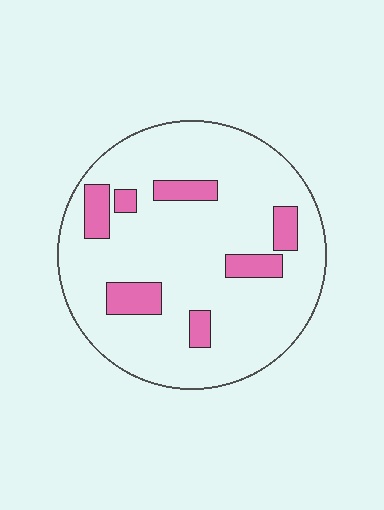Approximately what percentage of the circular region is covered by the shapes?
Approximately 15%.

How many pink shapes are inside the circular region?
7.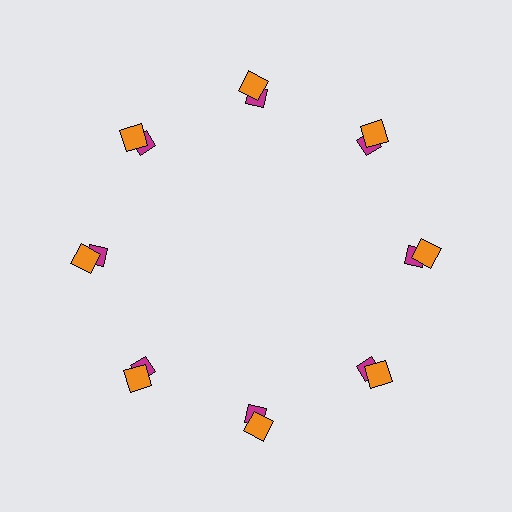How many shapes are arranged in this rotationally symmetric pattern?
There are 16 shapes, arranged in 8 groups of 2.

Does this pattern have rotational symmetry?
Yes, this pattern has 8-fold rotational symmetry. It looks the same after rotating 45 degrees around the center.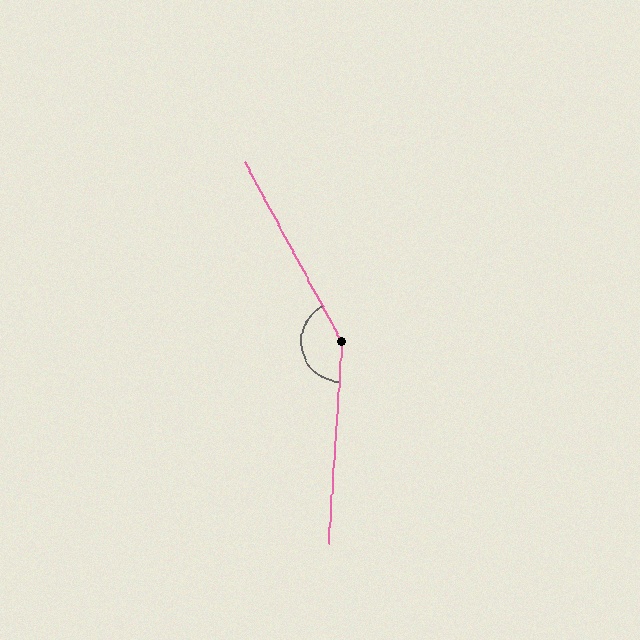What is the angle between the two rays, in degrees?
Approximately 148 degrees.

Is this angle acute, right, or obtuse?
It is obtuse.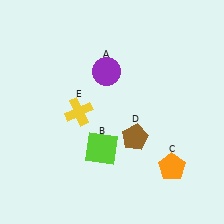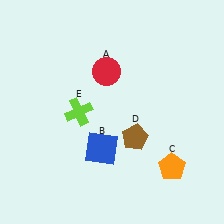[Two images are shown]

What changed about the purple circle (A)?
In Image 1, A is purple. In Image 2, it changed to red.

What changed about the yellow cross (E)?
In Image 1, E is yellow. In Image 2, it changed to lime.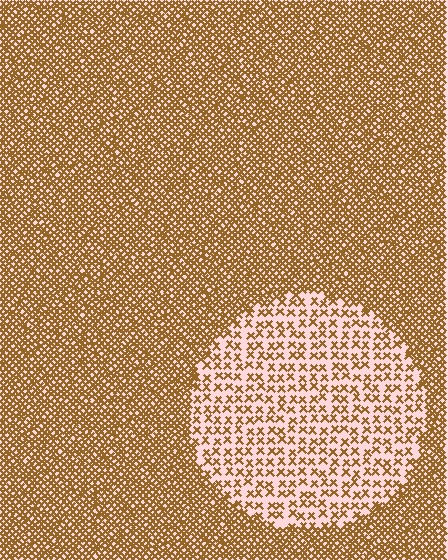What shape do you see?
I see a circle.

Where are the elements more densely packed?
The elements are more densely packed outside the circle boundary.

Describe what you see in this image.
The image contains small brown elements arranged at two different densities. A circle-shaped region is visible where the elements are less densely packed than the surrounding area.